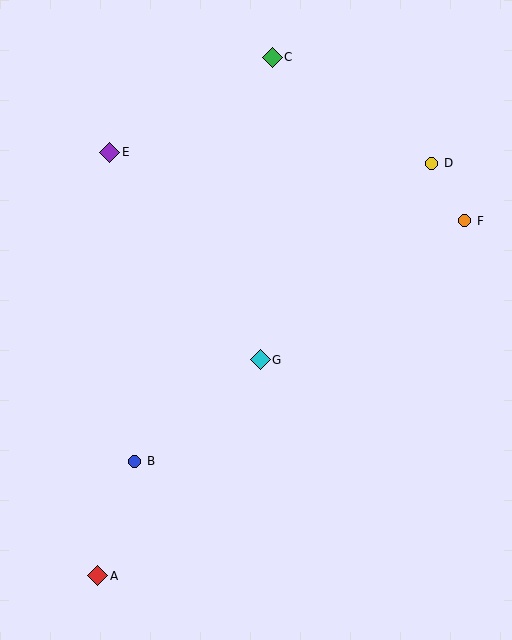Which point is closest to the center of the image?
Point G at (260, 360) is closest to the center.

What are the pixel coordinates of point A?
Point A is at (98, 576).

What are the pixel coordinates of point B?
Point B is at (135, 461).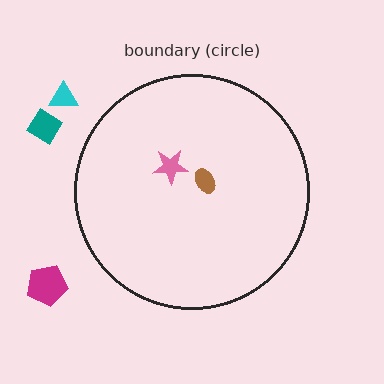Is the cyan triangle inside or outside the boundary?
Outside.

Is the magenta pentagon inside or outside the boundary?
Outside.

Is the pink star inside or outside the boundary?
Inside.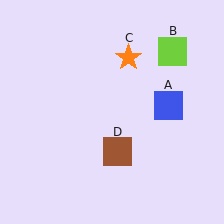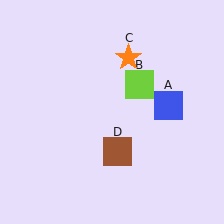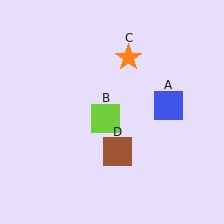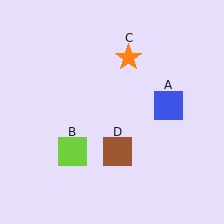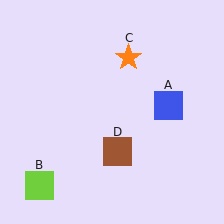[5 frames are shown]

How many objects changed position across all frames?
1 object changed position: lime square (object B).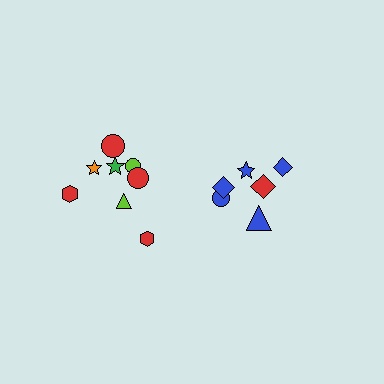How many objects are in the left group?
There are 8 objects.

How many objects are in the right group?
There are 6 objects.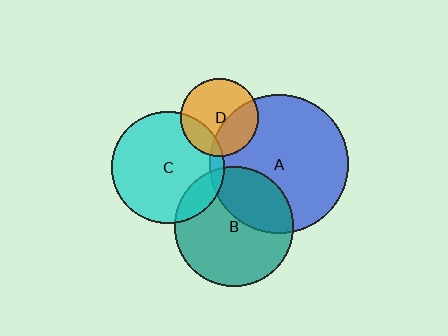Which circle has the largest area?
Circle A (blue).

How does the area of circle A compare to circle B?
Approximately 1.4 times.